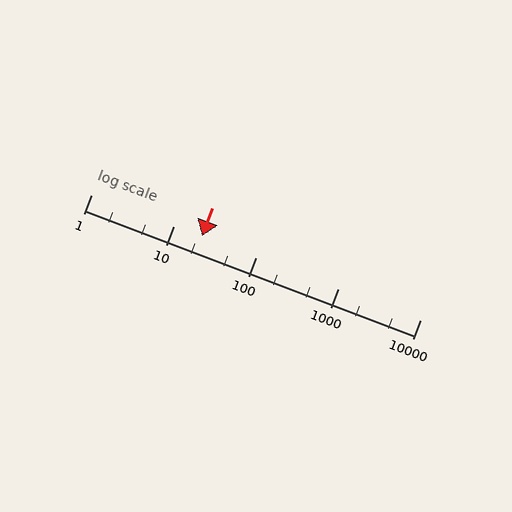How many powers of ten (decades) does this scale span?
The scale spans 4 decades, from 1 to 10000.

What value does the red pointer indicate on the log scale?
The pointer indicates approximately 22.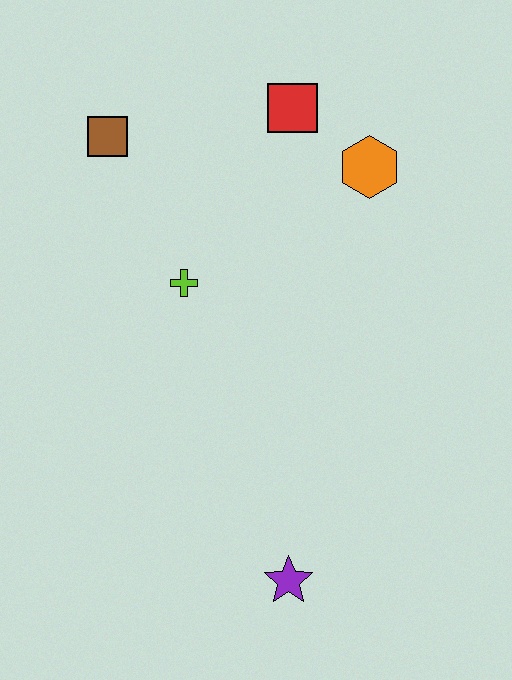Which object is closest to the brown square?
The lime cross is closest to the brown square.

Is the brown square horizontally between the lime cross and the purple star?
No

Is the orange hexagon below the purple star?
No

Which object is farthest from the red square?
The purple star is farthest from the red square.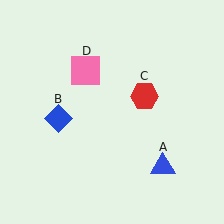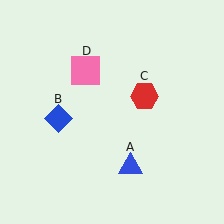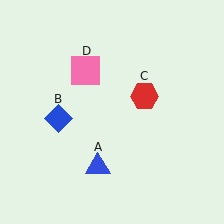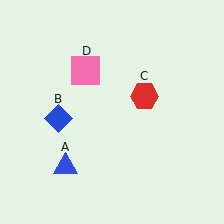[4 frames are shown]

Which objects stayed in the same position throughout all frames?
Blue diamond (object B) and red hexagon (object C) and pink square (object D) remained stationary.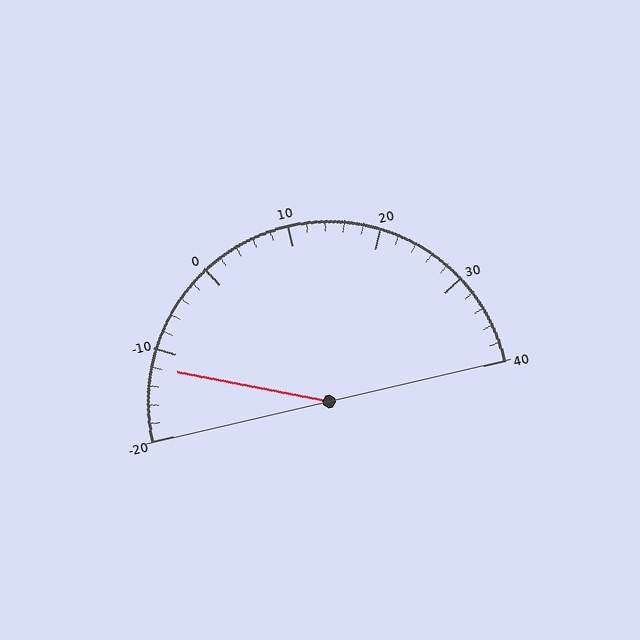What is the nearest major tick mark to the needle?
The nearest major tick mark is -10.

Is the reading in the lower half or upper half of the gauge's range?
The reading is in the lower half of the range (-20 to 40).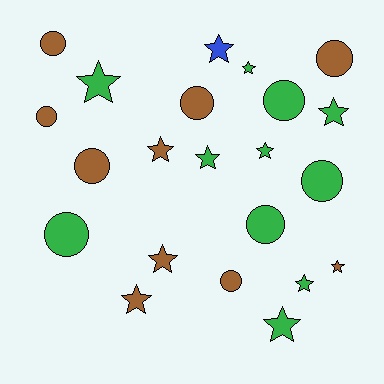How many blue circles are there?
There are no blue circles.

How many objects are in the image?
There are 22 objects.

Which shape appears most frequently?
Star, with 12 objects.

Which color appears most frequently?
Green, with 11 objects.